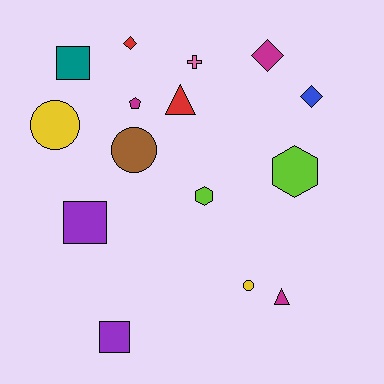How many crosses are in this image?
There is 1 cross.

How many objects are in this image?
There are 15 objects.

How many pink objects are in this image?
There is 1 pink object.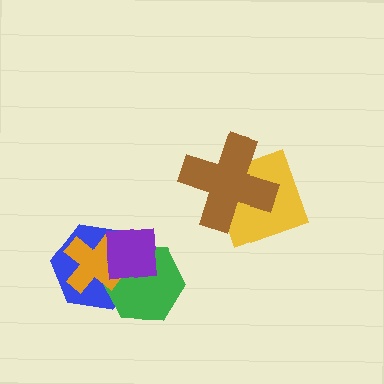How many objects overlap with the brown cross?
1 object overlaps with the brown cross.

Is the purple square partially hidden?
No, no other shape covers it.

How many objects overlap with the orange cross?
3 objects overlap with the orange cross.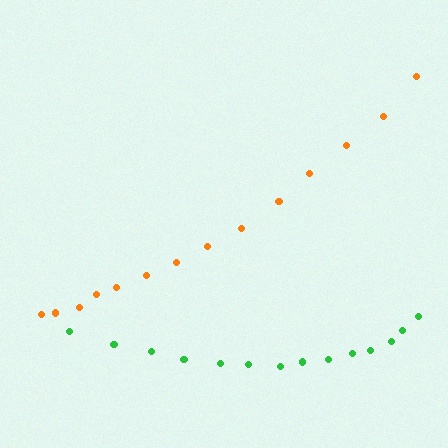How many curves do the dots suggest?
There are 2 distinct paths.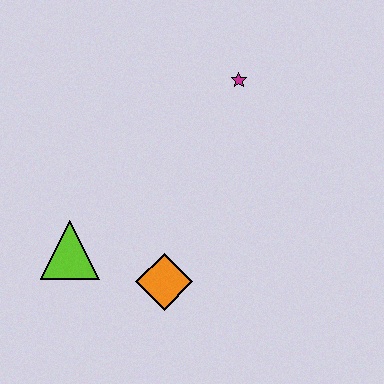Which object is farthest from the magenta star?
The lime triangle is farthest from the magenta star.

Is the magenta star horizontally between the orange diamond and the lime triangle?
No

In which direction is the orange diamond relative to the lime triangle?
The orange diamond is to the right of the lime triangle.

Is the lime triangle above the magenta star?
No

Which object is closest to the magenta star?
The orange diamond is closest to the magenta star.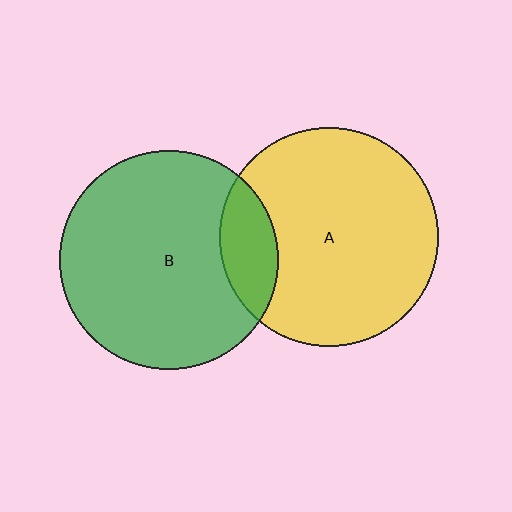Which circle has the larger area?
Circle B (green).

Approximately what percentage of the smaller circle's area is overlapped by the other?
Approximately 15%.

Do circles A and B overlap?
Yes.